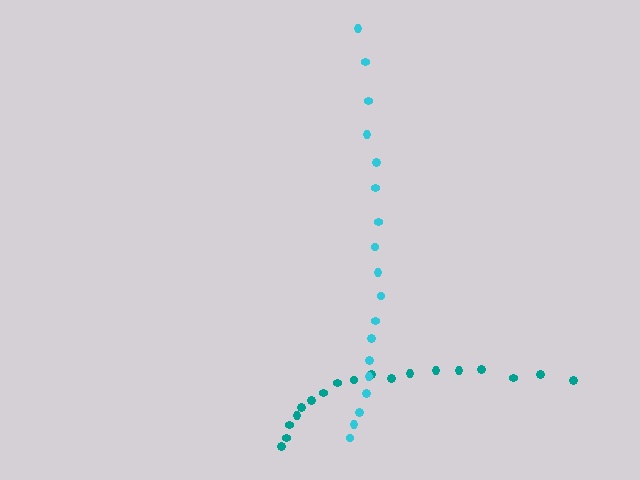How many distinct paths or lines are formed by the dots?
There are 2 distinct paths.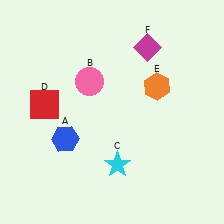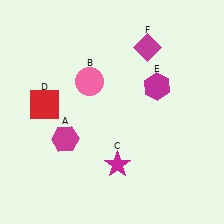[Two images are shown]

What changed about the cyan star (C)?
In Image 1, C is cyan. In Image 2, it changed to magenta.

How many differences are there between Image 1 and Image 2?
There are 3 differences between the two images.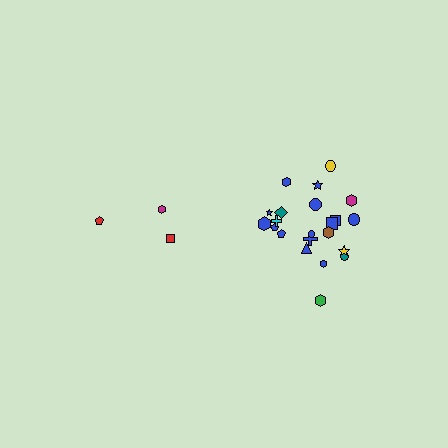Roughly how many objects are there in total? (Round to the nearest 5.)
Roughly 25 objects in total.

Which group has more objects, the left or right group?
The right group.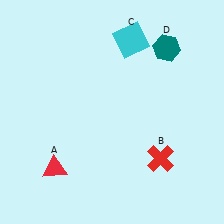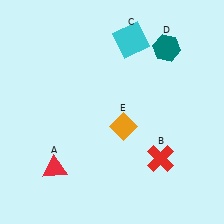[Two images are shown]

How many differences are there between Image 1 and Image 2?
There is 1 difference between the two images.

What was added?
An orange diamond (E) was added in Image 2.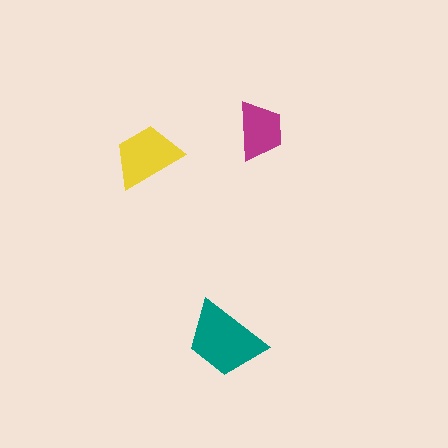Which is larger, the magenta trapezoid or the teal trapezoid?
The teal one.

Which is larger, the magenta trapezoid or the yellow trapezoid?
The yellow one.